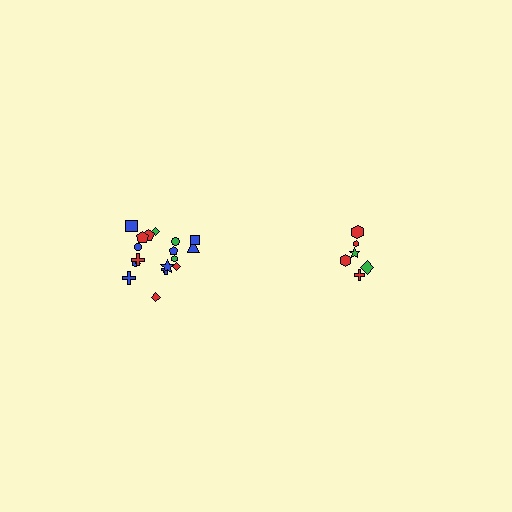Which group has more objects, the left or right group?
The left group.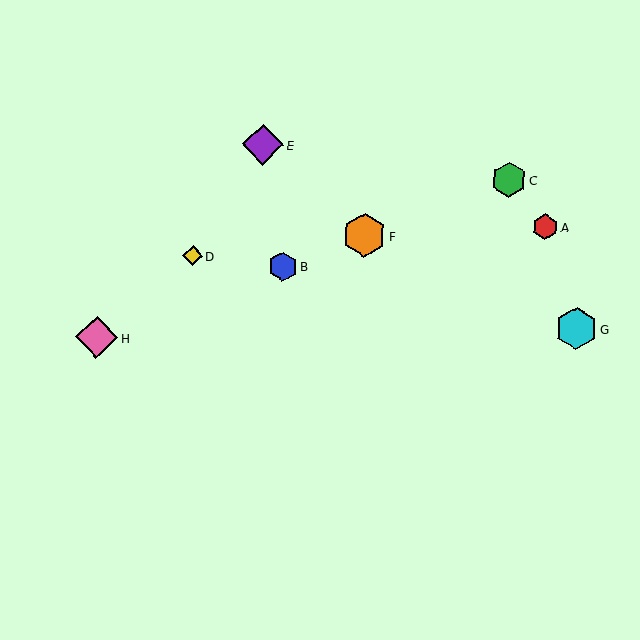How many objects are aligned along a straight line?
4 objects (B, C, F, H) are aligned along a straight line.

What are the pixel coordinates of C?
Object C is at (509, 180).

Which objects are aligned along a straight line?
Objects B, C, F, H are aligned along a straight line.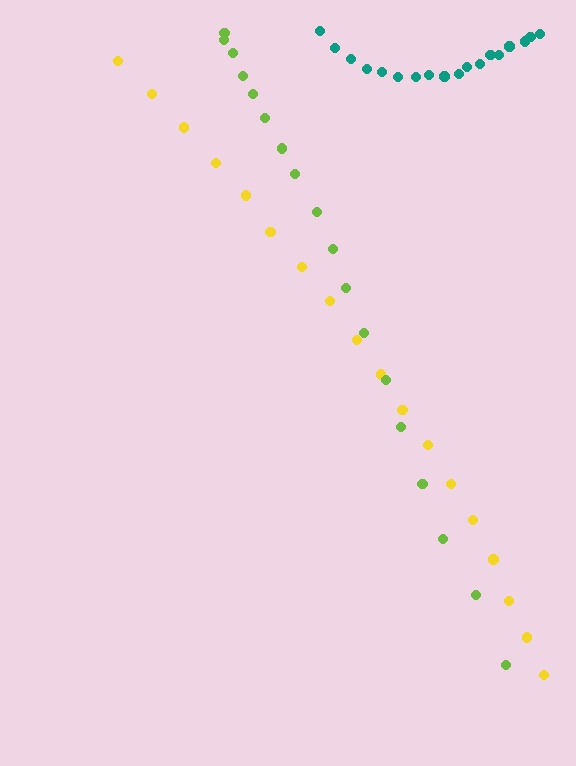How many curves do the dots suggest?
There are 3 distinct paths.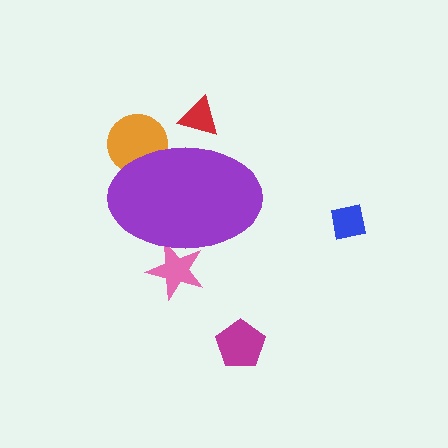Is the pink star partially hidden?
Yes, the pink star is partially hidden behind the purple ellipse.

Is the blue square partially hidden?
No, the blue square is fully visible.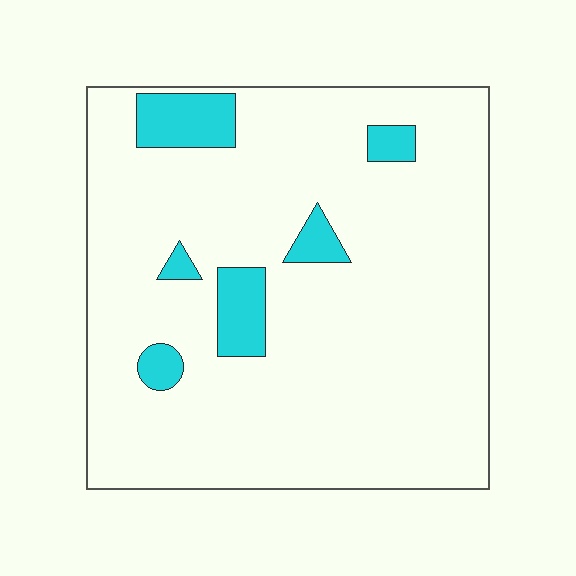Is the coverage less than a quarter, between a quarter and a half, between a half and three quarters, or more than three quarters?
Less than a quarter.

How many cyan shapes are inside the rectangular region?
6.